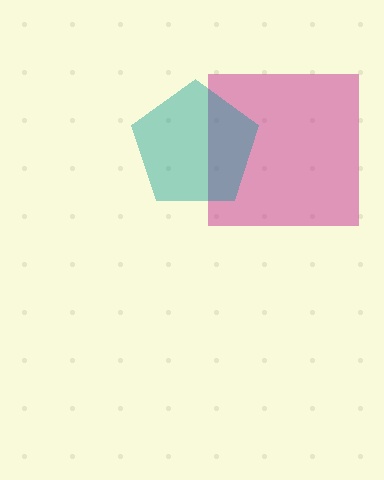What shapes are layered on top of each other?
The layered shapes are: a magenta square, a teal pentagon.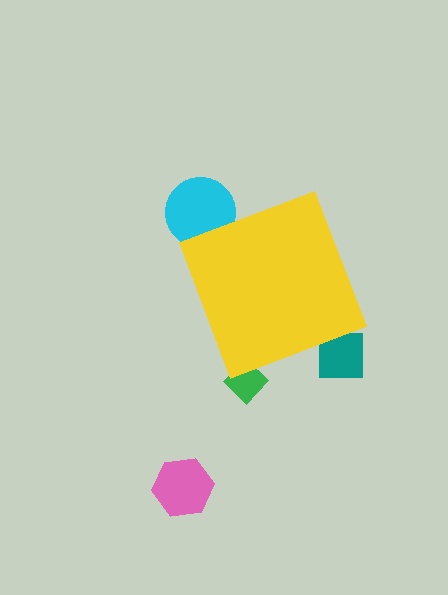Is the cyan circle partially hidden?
Yes, the cyan circle is partially hidden behind the yellow diamond.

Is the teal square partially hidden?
Yes, the teal square is partially hidden behind the yellow diamond.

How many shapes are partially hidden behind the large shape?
3 shapes are partially hidden.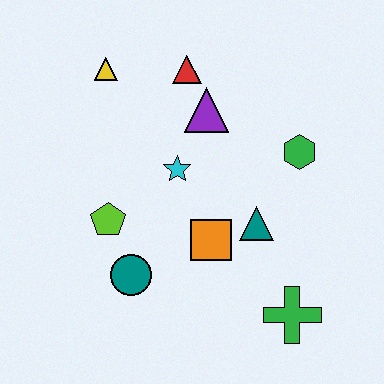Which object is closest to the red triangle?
The purple triangle is closest to the red triangle.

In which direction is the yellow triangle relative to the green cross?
The yellow triangle is above the green cross.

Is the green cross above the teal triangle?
No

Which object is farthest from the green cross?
The yellow triangle is farthest from the green cross.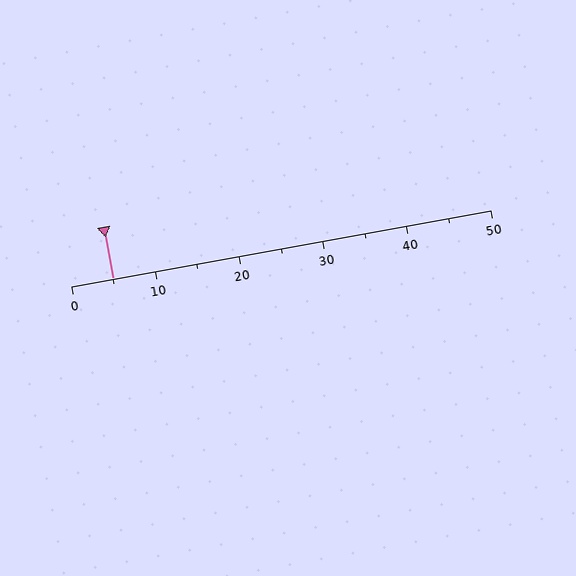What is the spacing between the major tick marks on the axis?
The major ticks are spaced 10 apart.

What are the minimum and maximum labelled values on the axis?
The axis runs from 0 to 50.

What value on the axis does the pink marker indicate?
The marker indicates approximately 5.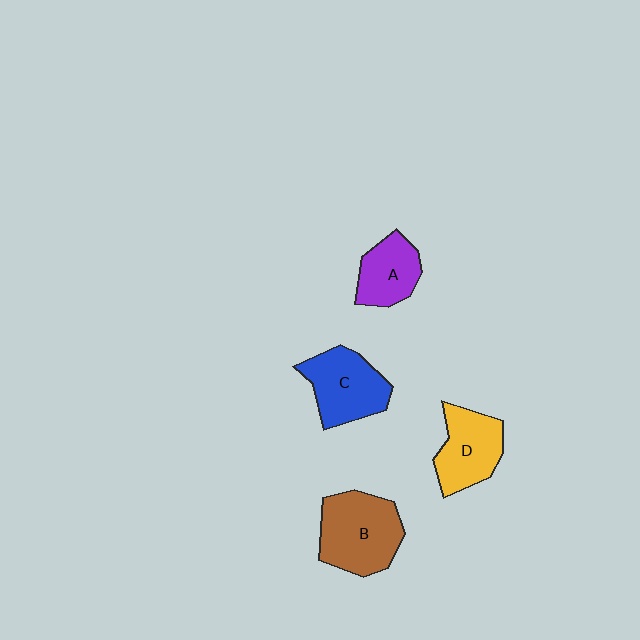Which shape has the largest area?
Shape B (brown).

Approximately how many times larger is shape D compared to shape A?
Approximately 1.2 times.